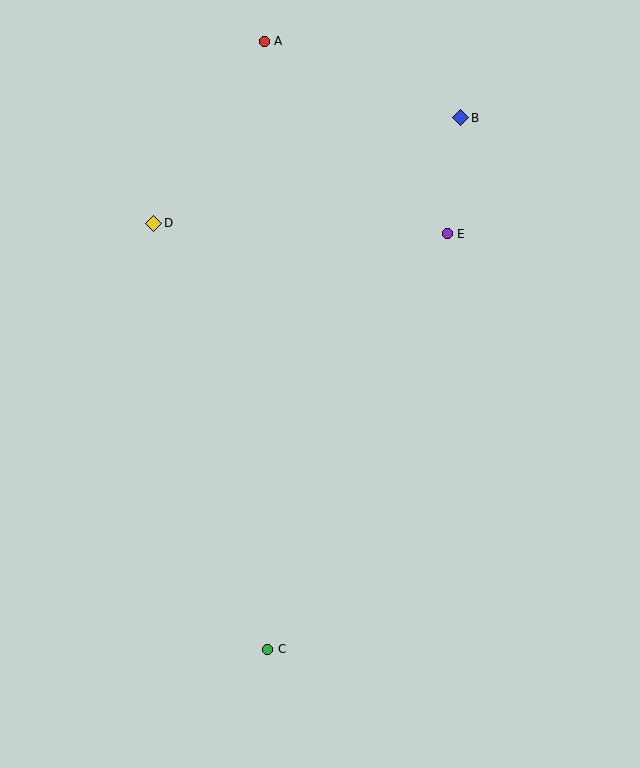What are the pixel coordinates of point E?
Point E is at (447, 234).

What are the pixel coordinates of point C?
Point C is at (268, 649).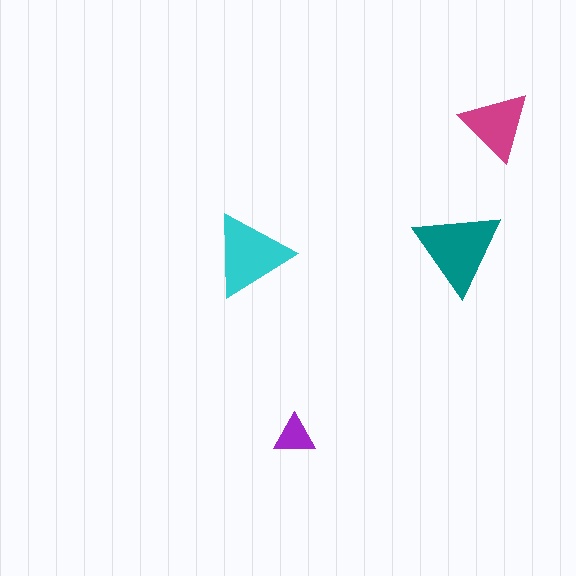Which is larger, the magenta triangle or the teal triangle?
The teal one.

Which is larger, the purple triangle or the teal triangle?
The teal one.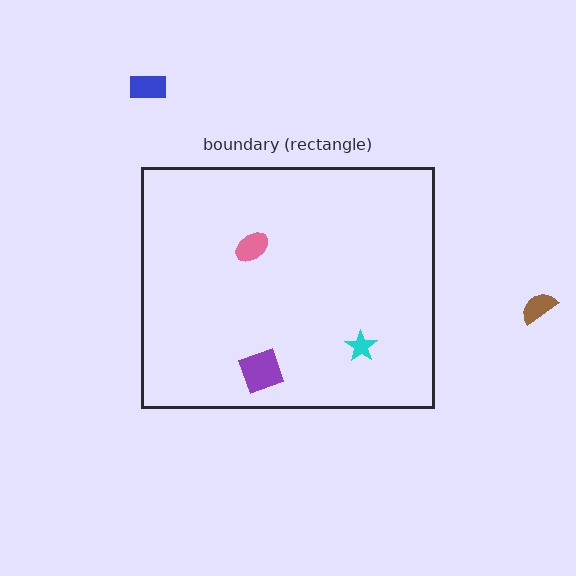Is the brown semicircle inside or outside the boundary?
Outside.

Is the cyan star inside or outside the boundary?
Inside.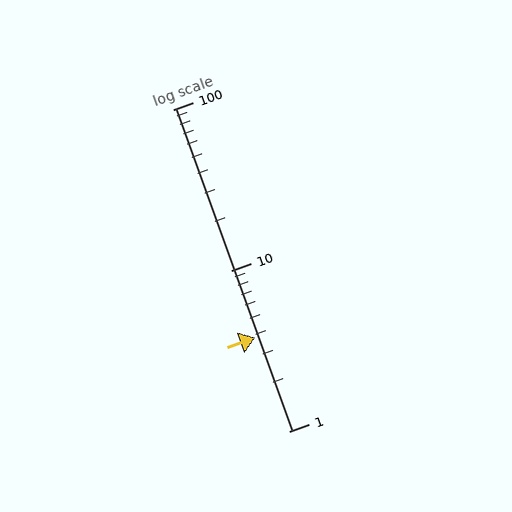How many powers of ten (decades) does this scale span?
The scale spans 2 decades, from 1 to 100.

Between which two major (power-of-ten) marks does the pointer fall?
The pointer is between 1 and 10.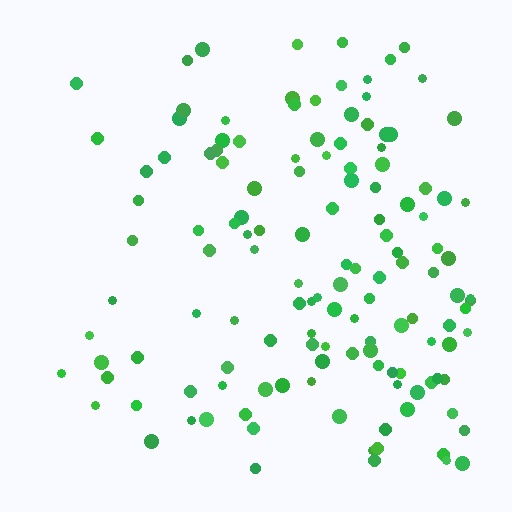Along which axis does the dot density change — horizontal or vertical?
Horizontal.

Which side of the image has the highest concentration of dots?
The right.